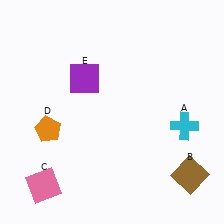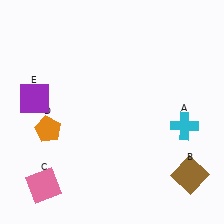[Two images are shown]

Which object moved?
The purple square (E) moved left.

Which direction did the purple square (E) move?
The purple square (E) moved left.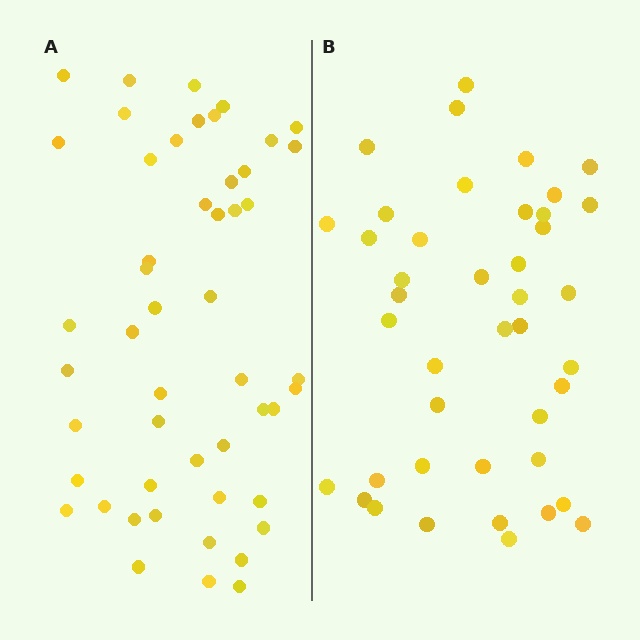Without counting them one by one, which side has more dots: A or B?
Region A (the left region) has more dots.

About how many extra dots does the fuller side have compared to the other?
Region A has roughly 8 or so more dots than region B.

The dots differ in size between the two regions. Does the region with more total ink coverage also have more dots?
No. Region B has more total ink coverage because its dots are larger, but region A actually contains more individual dots. Total area can be misleading — the number of items is what matters here.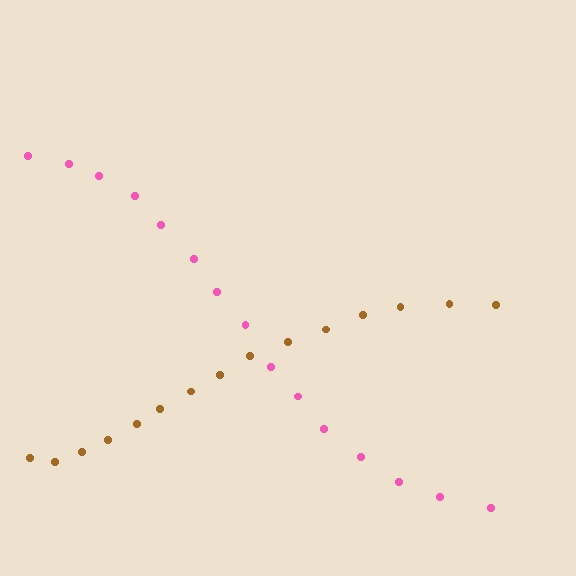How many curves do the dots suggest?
There are 2 distinct paths.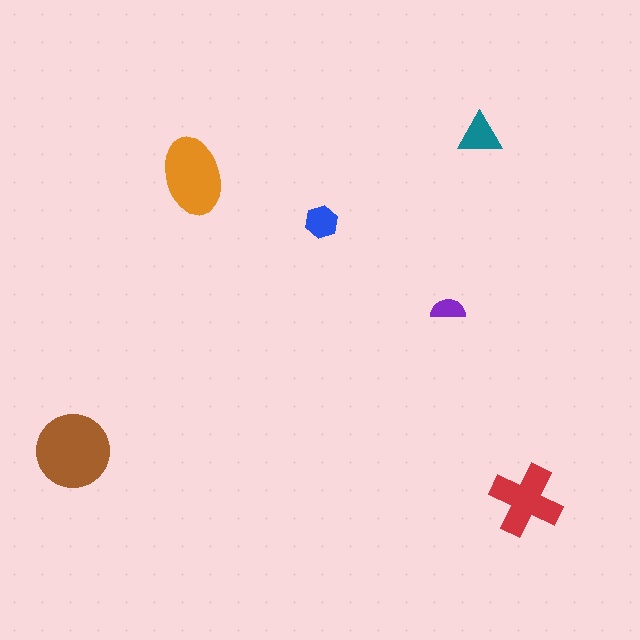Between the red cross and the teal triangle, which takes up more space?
The red cross.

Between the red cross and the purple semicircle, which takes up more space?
The red cross.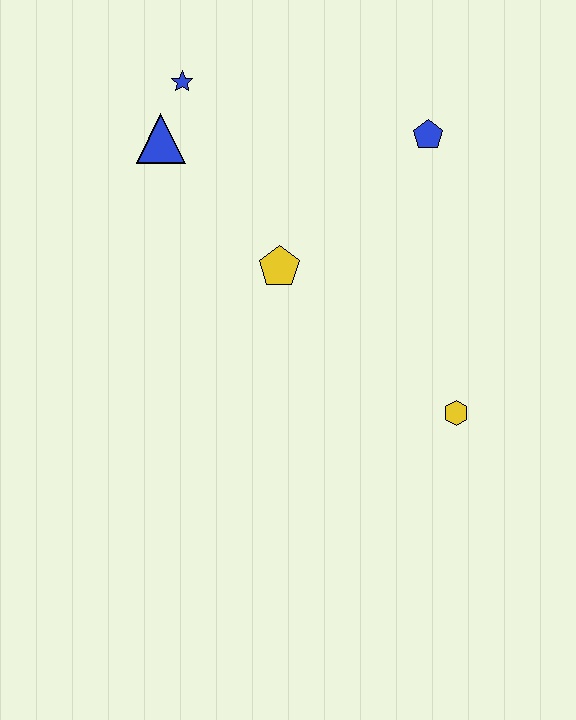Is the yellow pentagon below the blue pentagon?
Yes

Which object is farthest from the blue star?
The yellow hexagon is farthest from the blue star.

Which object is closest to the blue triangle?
The blue star is closest to the blue triangle.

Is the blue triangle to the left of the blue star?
Yes